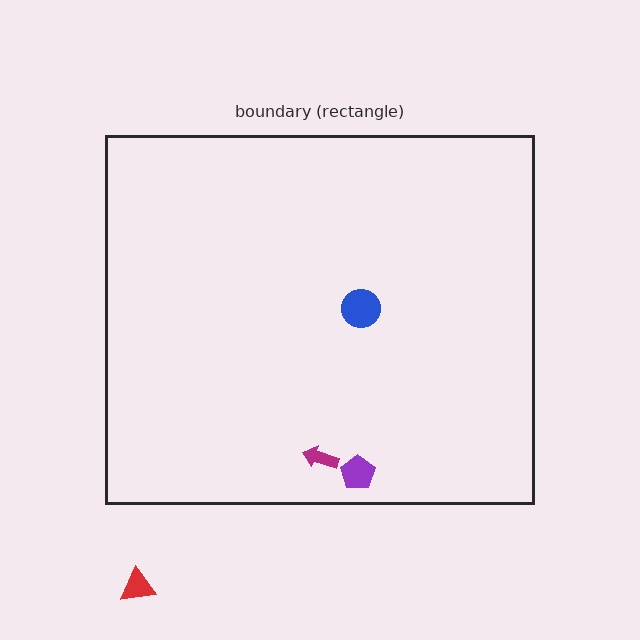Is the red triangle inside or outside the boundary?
Outside.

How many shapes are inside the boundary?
3 inside, 1 outside.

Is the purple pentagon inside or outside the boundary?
Inside.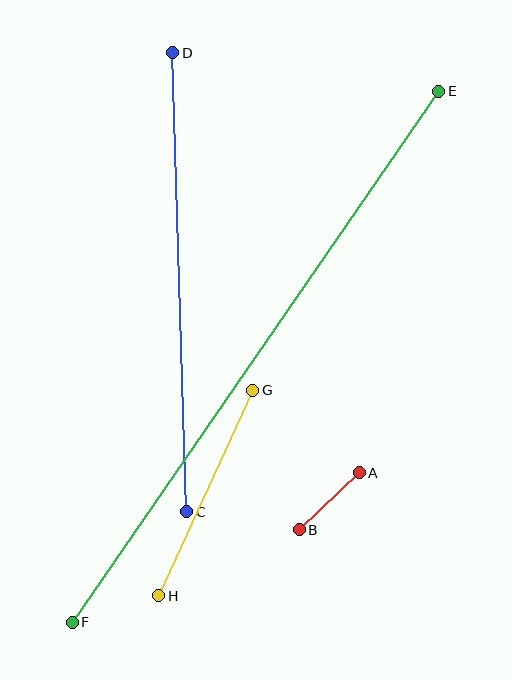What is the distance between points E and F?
The distance is approximately 645 pixels.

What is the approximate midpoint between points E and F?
The midpoint is at approximately (255, 357) pixels.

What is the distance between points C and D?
The distance is approximately 459 pixels.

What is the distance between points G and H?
The distance is approximately 226 pixels.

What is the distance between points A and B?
The distance is approximately 83 pixels.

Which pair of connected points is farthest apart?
Points E and F are farthest apart.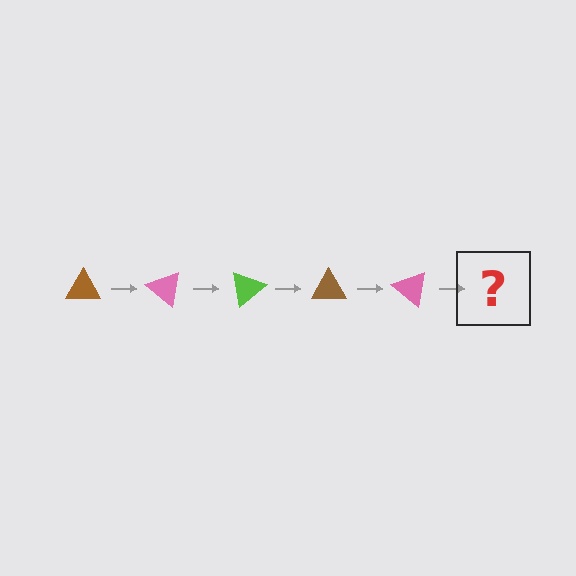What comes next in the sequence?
The next element should be a lime triangle, rotated 200 degrees from the start.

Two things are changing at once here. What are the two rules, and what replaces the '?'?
The two rules are that it rotates 40 degrees each step and the color cycles through brown, pink, and lime. The '?' should be a lime triangle, rotated 200 degrees from the start.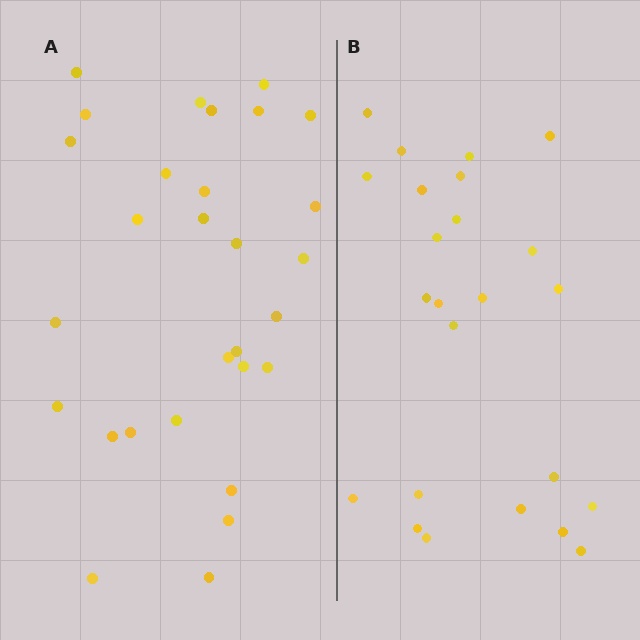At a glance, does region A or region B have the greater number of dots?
Region A (the left region) has more dots.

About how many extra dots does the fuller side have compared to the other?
Region A has about 5 more dots than region B.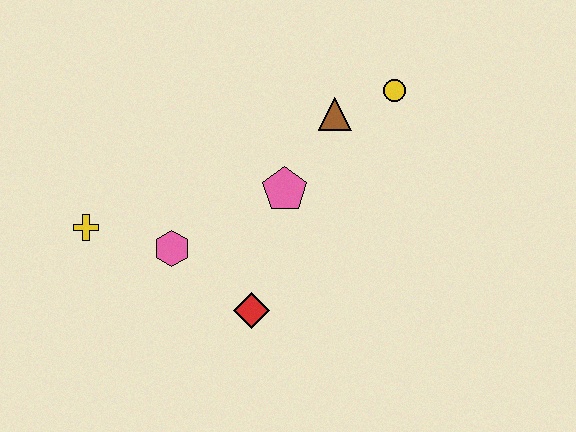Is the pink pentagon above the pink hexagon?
Yes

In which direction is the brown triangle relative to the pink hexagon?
The brown triangle is to the right of the pink hexagon.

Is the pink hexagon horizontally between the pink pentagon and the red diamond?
No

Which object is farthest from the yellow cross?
The yellow circle is farthest from the yellow cross.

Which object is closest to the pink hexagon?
The yellow cross is closest to the pink hexagon.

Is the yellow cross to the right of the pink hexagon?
No